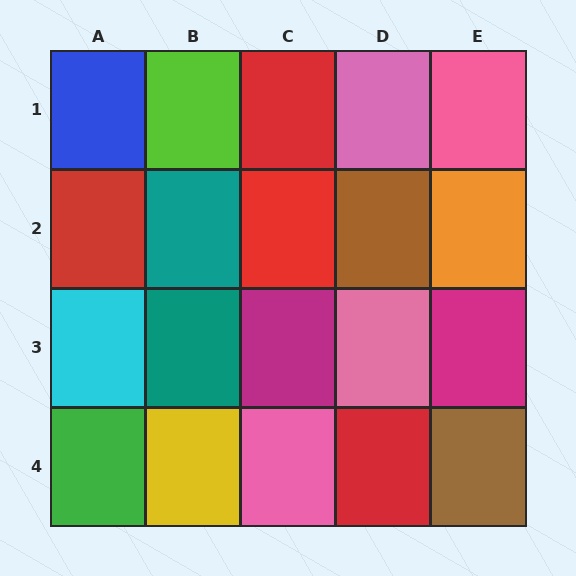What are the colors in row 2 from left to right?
Red, teal, red, brown, orange.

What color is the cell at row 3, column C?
Magenta.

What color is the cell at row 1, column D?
Pink.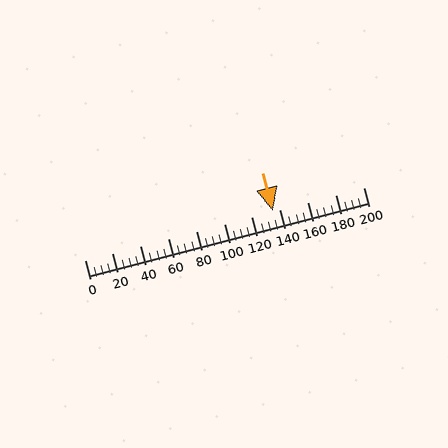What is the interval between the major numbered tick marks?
The major tick marks are spaced 20 units apart.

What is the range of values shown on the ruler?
The ruler shows values from 0 to 200.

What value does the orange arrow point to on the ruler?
The orange arrow points to approximately 135.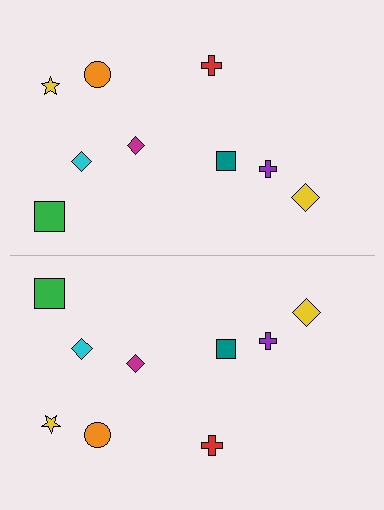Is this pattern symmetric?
Yes, this pattern has bilateral (reflection) symmetry.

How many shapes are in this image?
There are 18 shapes in this image.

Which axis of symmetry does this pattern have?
The pattern has a horizontal axis of symmetry running through the center of the image.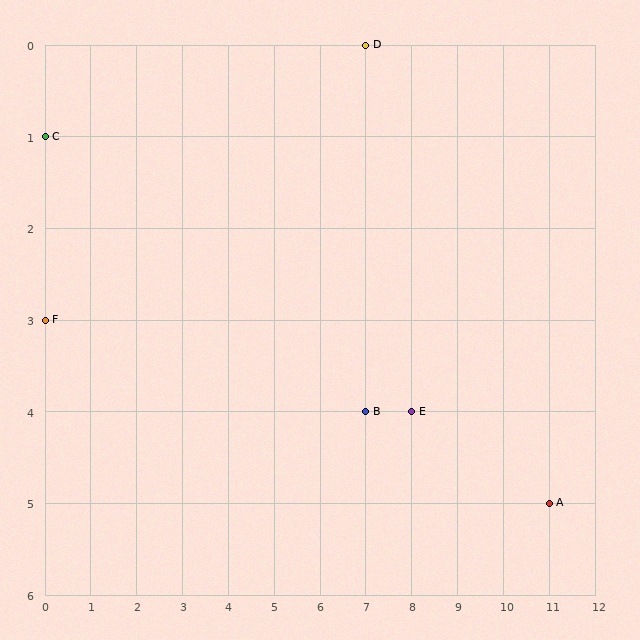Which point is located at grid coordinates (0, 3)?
Point F is at (0, 3).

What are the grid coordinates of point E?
Point E is at grid coordinates (8, 4).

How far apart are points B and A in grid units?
Points B and A are 4 columns and 1 row apart (about 4.1 grid units diagonally).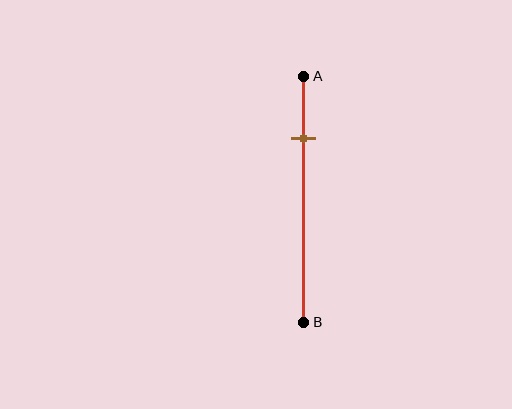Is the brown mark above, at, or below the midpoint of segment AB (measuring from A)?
The brown mark is above the midpoint of segment AB.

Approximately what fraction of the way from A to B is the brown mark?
The brown mark is approximately 25% of the way from A to B.